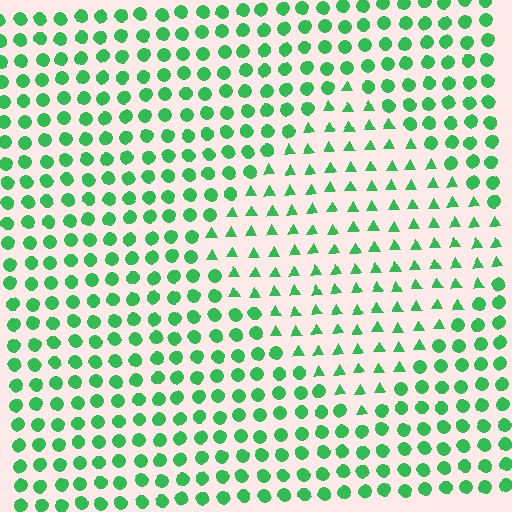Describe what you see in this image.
The image is filled with small green elements arranged in a uniform grid. A diamond-shaped region contains triangles, while the surrounding area contains circles. The boundary is defined purely by the change in element shape.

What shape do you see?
I see a diamond.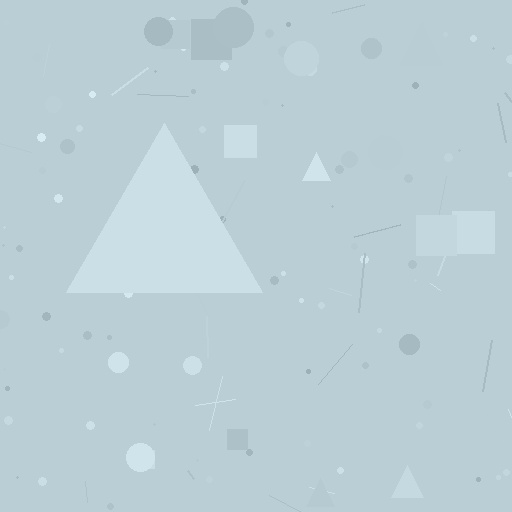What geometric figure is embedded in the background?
A triangle is embedded in the background.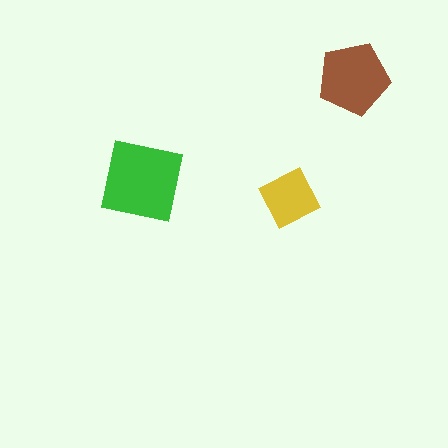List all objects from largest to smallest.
The green square, the brown pentagon, the yellow square.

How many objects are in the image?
There are 3 objects in the image.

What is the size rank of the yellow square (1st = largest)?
3rd.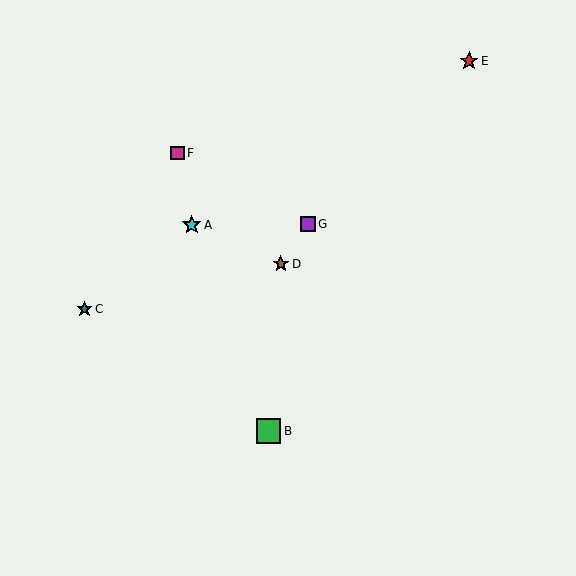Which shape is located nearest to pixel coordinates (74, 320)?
The teal star (labeled C) at (84, 309) is nearest to that location.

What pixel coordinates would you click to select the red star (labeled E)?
Click at (469, 61) to select the red star E.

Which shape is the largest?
The green square (labeled B) is the largest.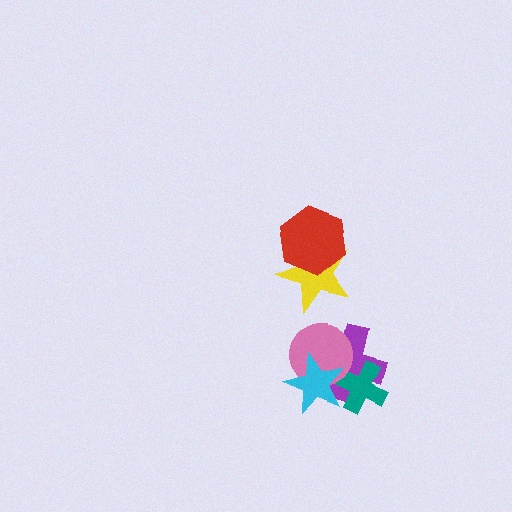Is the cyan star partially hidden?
No, no other shape covers it.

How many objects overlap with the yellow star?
1 object overlaps with the yellow star.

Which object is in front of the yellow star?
The red hexagon is in front of the yellow star.